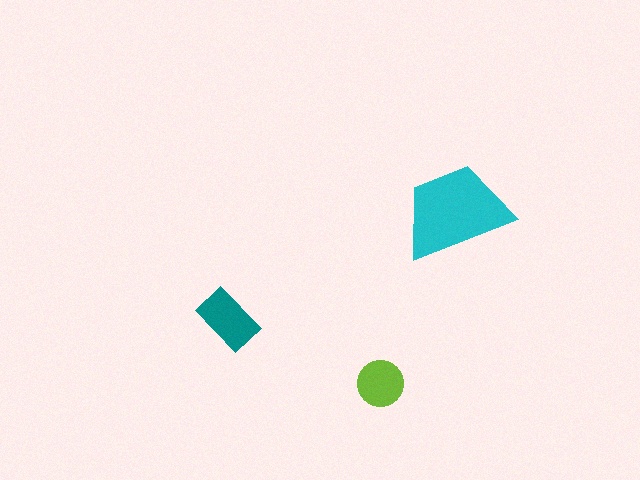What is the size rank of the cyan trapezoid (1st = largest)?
1st.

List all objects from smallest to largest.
The lime circle, the teal rectangle, the cyan trapezoid.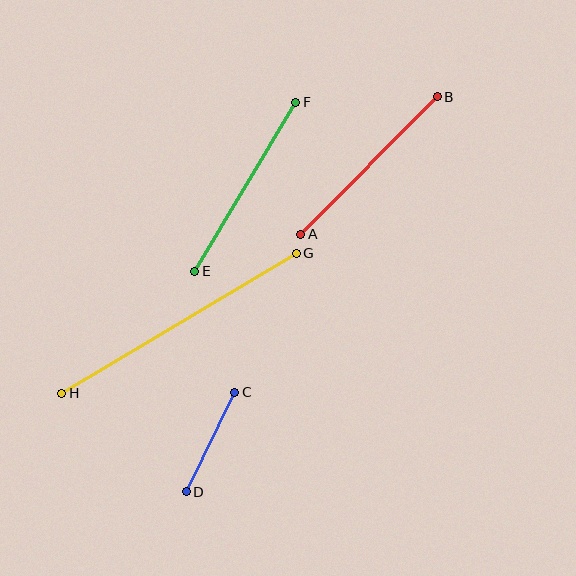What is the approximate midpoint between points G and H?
The midpoint is at approximately (179, 323) pixels.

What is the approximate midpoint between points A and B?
The midpoint is at approximately (369, 165) pixels.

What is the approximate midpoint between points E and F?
The midpoint is at approximately (245, 187) pixels.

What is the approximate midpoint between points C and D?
The midpoint is at approximately (210, 442) pixels.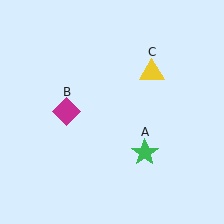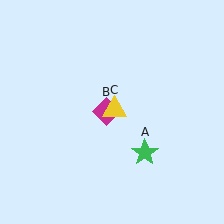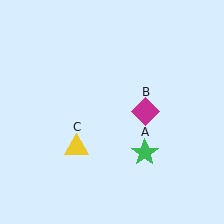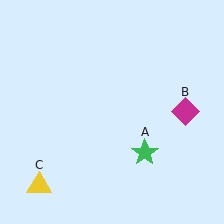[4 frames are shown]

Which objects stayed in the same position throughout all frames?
Green star (object A) remained stationary.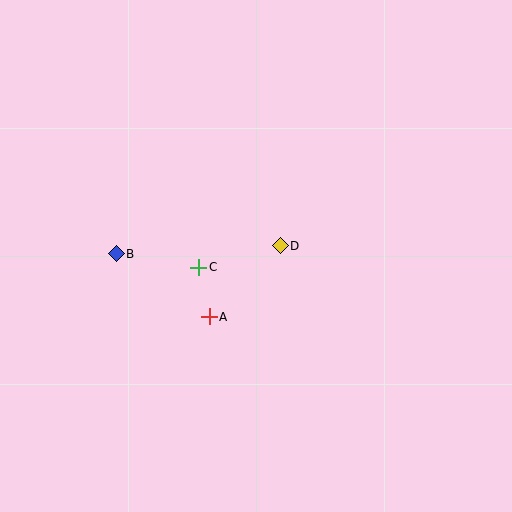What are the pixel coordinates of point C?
Point C is at (199, 267).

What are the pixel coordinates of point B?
Point B is at (116, 254).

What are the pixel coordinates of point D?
Point D is at (280, 246).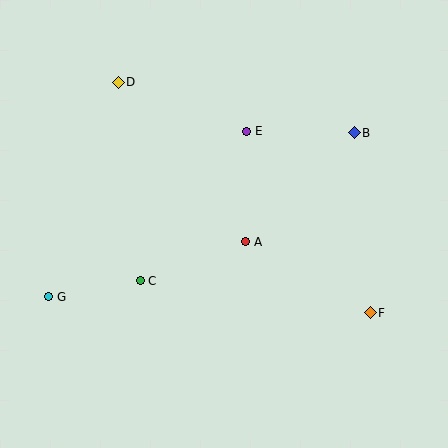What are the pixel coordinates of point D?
Point D is at (118, 82).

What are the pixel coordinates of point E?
Point E is at (247, 131).